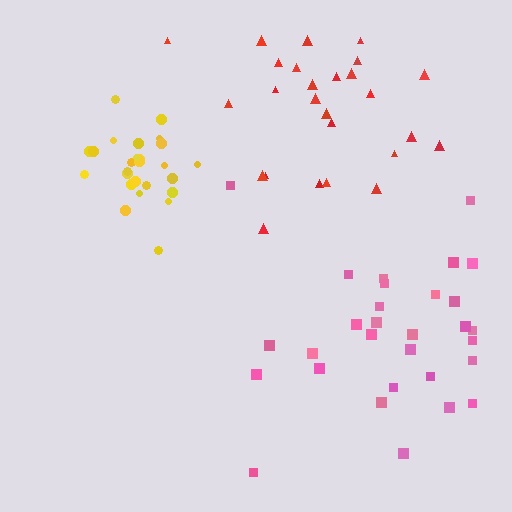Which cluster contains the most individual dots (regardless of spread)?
Pink (30).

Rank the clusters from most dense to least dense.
yellow, red, pink.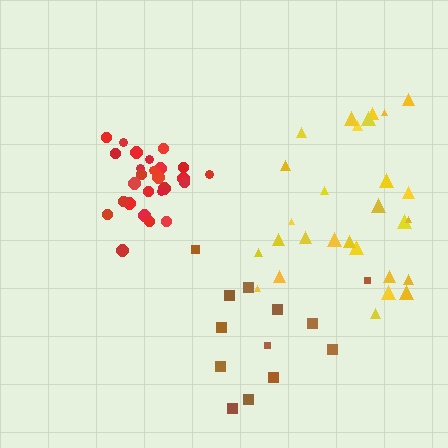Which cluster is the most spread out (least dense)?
Brown.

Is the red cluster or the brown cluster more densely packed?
Red.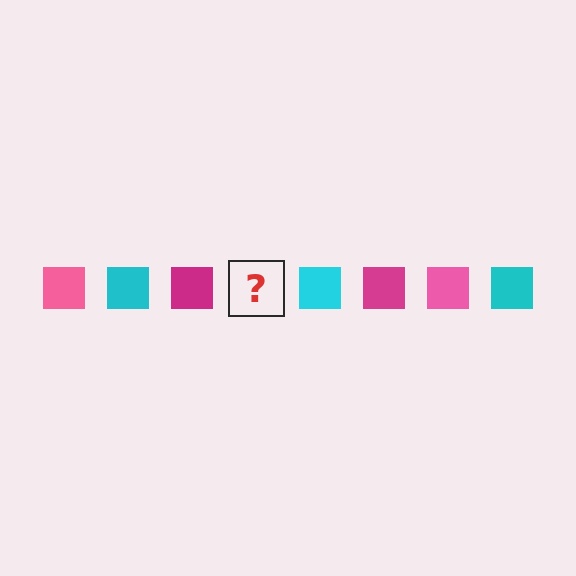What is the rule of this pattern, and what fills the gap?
The rule is that the pattern cycles through pink, cyan, magenta squares. The gap should be filled with a pink square.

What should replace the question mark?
The question mark should be replaced with a pink square.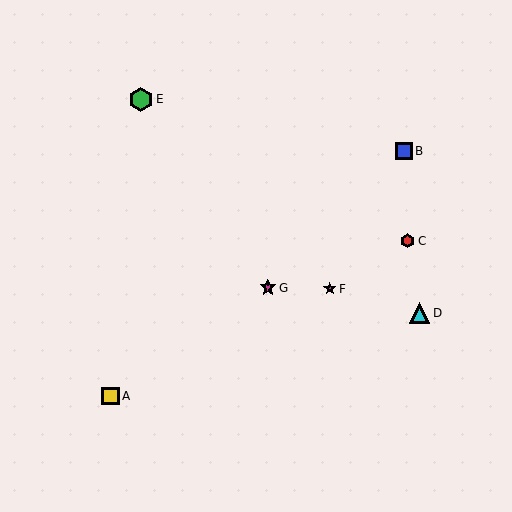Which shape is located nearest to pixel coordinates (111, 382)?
The yellow square (labeled A) at (110, 396) is nearest to that location.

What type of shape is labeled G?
Shape G is a magenta star.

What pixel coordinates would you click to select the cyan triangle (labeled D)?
Click at (420, 313) to select the cyan triangle D.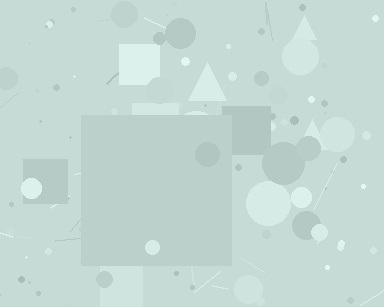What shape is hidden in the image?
A square is hidden in the image.